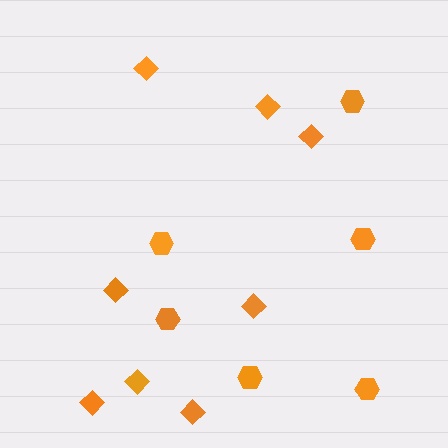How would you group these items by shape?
There are 2 groups: one group of hexagons (6) and one group of diamonds (8).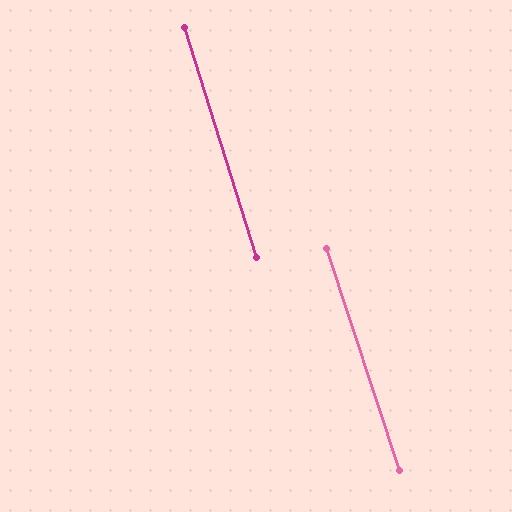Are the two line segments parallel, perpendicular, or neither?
Parallel — their directions differ by only 1.0°.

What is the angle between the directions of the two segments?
Approximately 1 degree.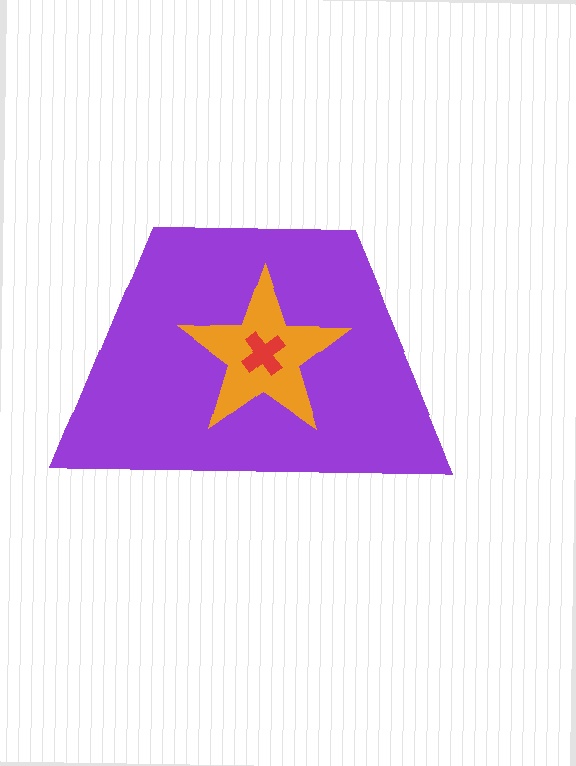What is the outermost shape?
The purple trapezoid.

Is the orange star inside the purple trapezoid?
Yes.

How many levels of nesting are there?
3.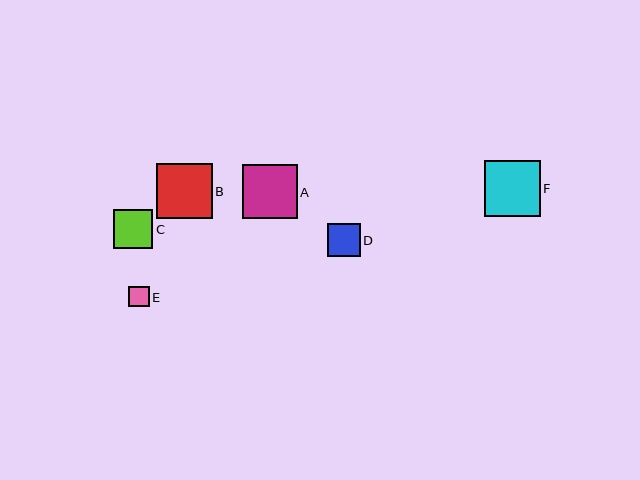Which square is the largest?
Square F is the largest with a size of approximately 55 pixels.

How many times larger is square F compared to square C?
Square F is approximately 1.4 times the size of square C.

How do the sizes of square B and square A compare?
Square B and square A are approximately the same size.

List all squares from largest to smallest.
From largest to smallest: F, B, A, C, D, E.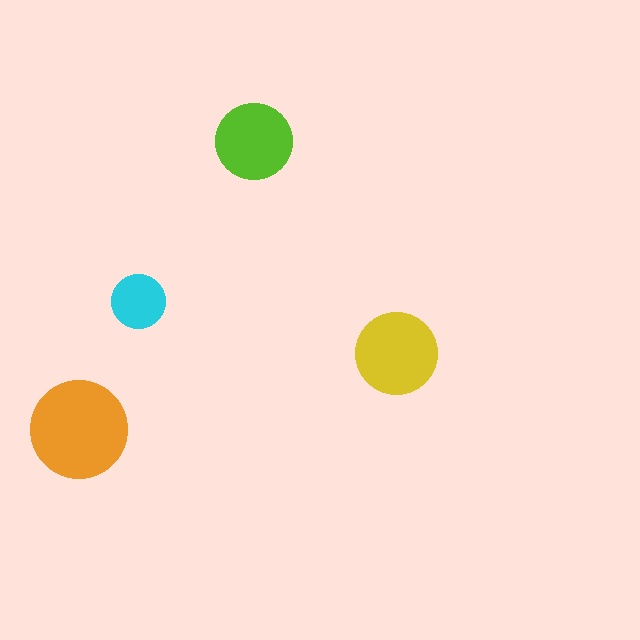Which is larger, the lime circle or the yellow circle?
The yellow one.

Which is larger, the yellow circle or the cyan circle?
The yellow one.